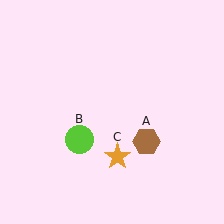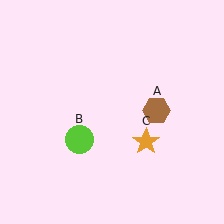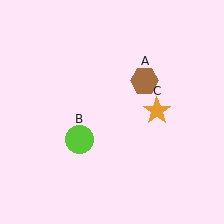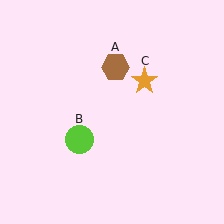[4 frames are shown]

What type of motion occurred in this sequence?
The brown hexagon (object A), orange star (object C) rotated counterclockwise around the center of the scene.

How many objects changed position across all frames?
2 objects changed position: brown hexagon (object A), orange star (object C).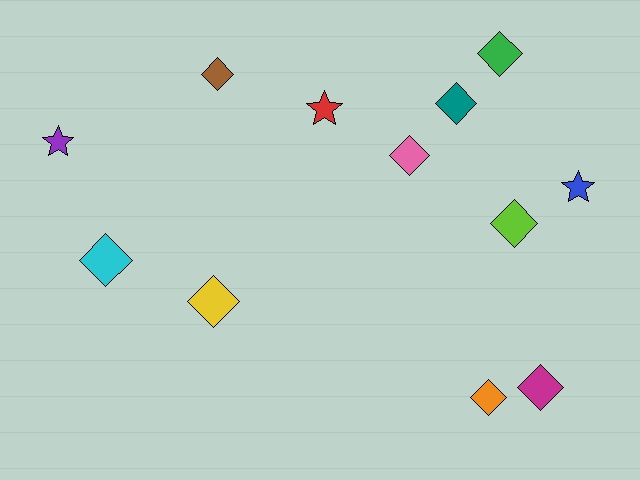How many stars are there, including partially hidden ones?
There are 3 stars.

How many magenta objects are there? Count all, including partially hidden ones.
There is 1 magenta object.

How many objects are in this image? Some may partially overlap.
There are 12 objects.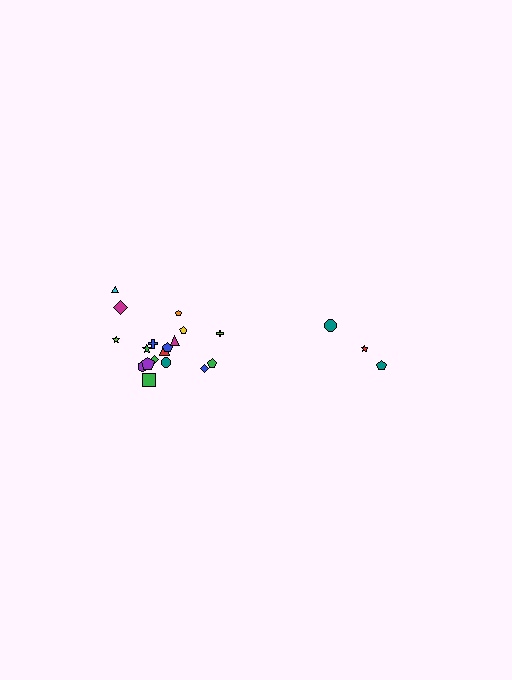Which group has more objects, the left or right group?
The left group.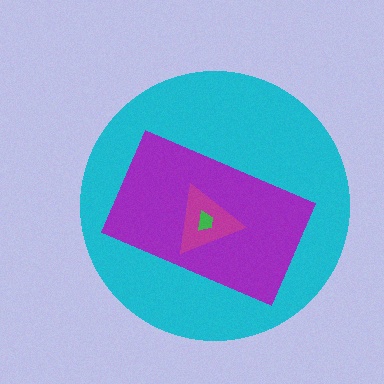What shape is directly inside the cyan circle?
The purple rectangle.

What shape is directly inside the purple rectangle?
The magenta triangle.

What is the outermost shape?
The cyan circle.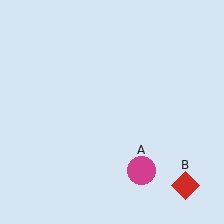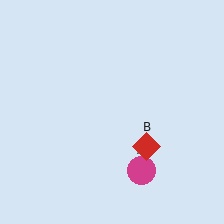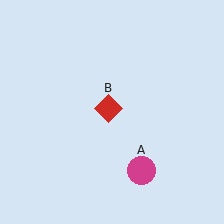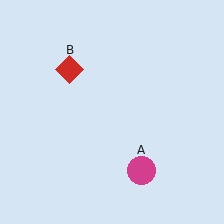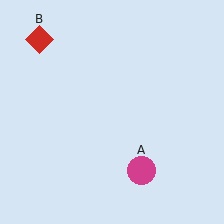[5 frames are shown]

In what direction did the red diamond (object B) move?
The red diamond (object B) moved up and to the left.